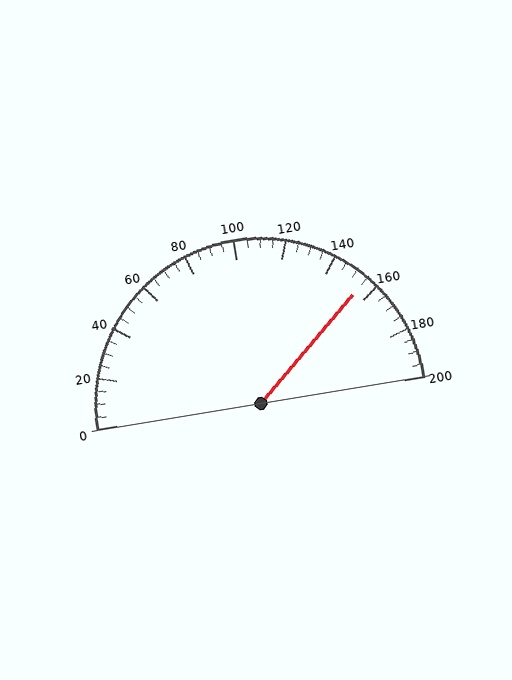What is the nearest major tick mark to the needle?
The nearest major tick mark is 160.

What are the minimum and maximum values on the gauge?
The gauge ranges from 0 to 200.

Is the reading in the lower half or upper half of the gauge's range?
The reading is in the upper half of the range (0 to 200).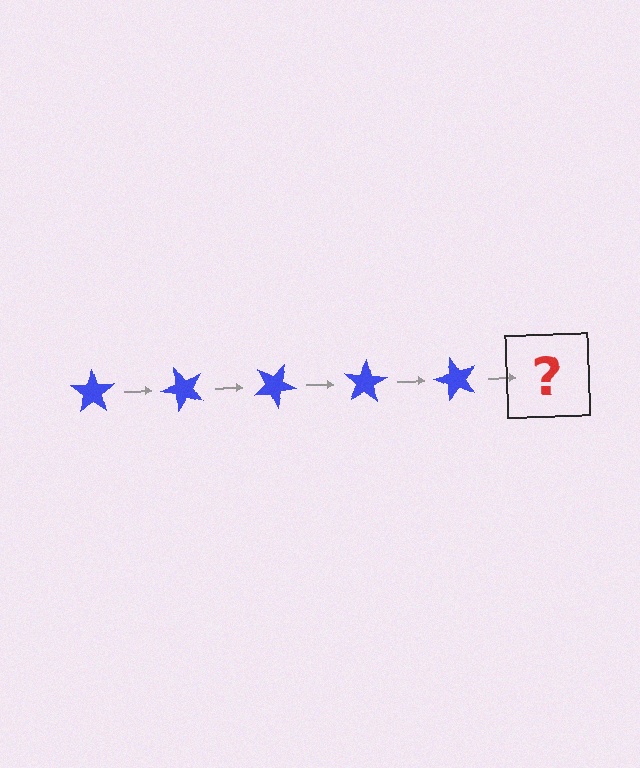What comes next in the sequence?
The next element should be a blue star rotated 250 degrees.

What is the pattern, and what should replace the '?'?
The pattern is that the star rotates 50 degrees each step. The '?' should be a blue star rotated 250 degrees.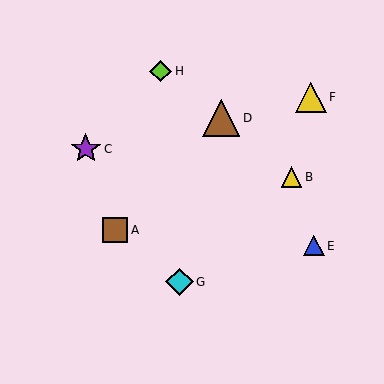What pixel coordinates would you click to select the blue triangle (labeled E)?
Click at (314, 246) to select the blue triangle E.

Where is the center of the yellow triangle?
The center of the yellow triangle is at (311, 97).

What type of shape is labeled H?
Shape H is a lime diamond.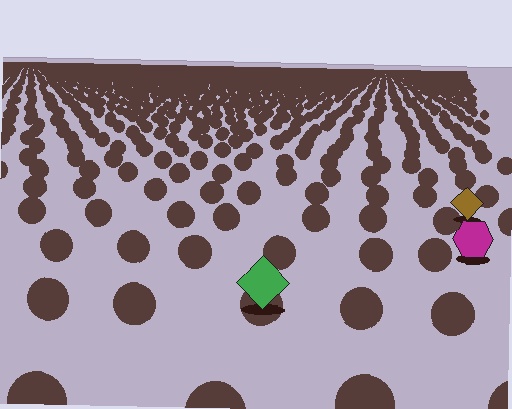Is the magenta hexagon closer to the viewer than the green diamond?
No. The green diamond is closer — you can tell from the texture gradient: the ground texture is coarser near it.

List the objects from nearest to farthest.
From nearest to farthest: the green diamond, the magenta hexagon, the brown diamond.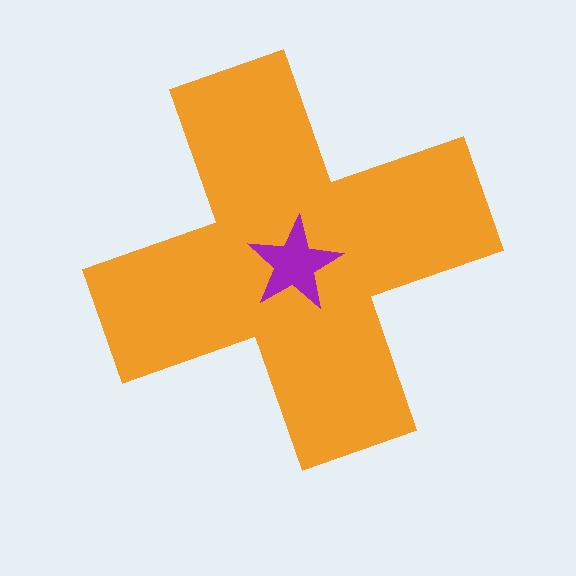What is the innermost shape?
The purple star.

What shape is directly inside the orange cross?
The purple star.